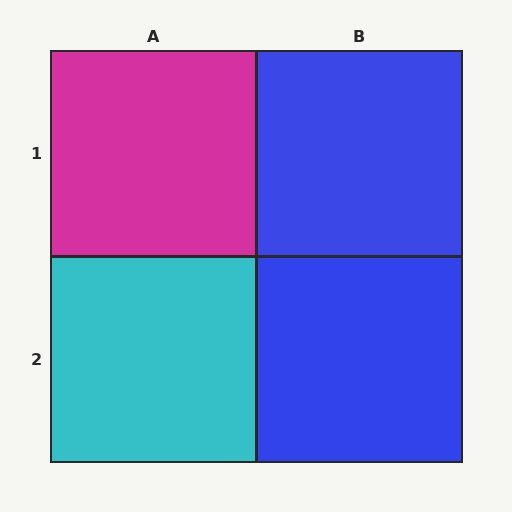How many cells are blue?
2 cells are blue.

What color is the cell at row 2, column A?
Cyan.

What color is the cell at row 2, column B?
Blue.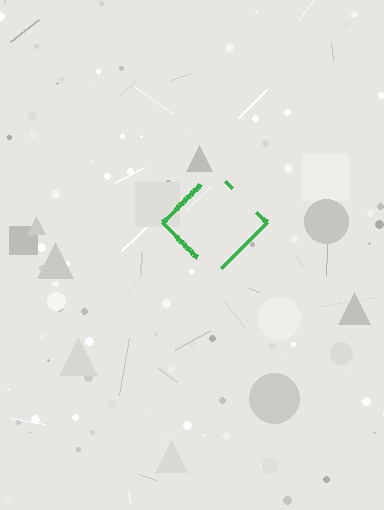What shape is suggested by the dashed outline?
The dashed outline suggests a diamond.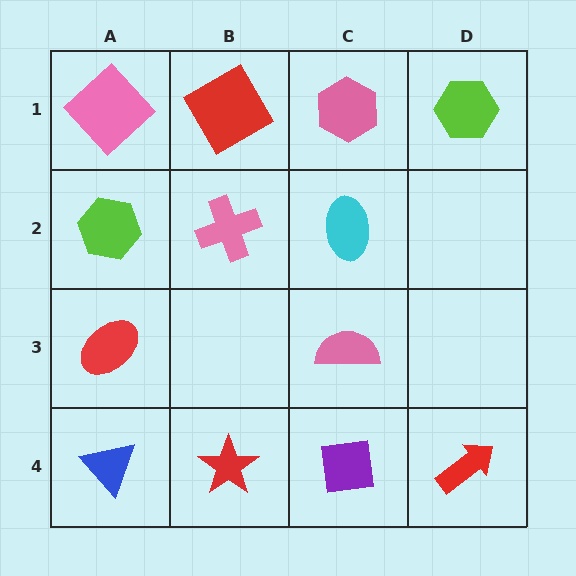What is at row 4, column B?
A red star.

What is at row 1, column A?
A pink diamond.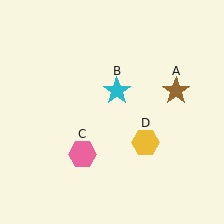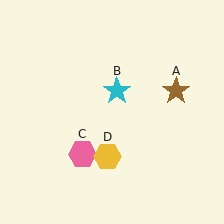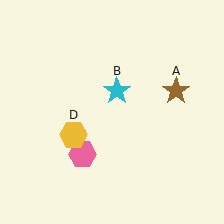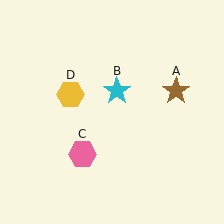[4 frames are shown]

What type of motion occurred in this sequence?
The yellow hexagon (object D) rotated clockwise around the center of the scene.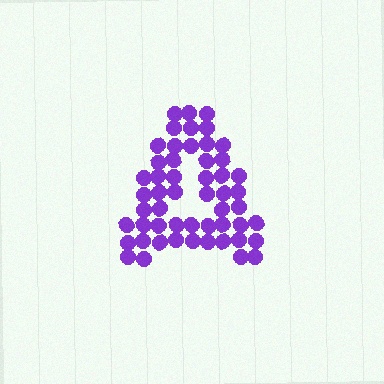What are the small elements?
The small elements are circles.